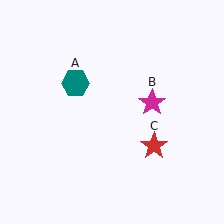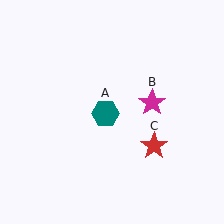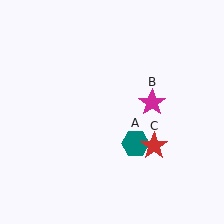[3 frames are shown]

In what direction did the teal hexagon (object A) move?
The teal hexagon (object A) moved down and to the right.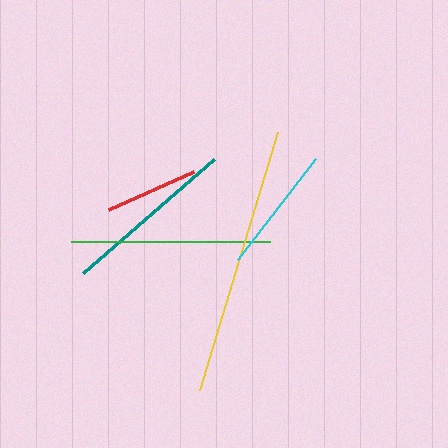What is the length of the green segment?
The green segment is approximately 199 pixels long.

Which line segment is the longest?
The yellow line is the longest at approximately 270 pixels.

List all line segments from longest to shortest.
From longest to shortest: yellow, green, teal, cyan, red.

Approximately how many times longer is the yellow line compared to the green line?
The yellow line is approximately 1.4 times the length of the green line.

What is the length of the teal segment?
The teal segment is approximately 174 pixels long.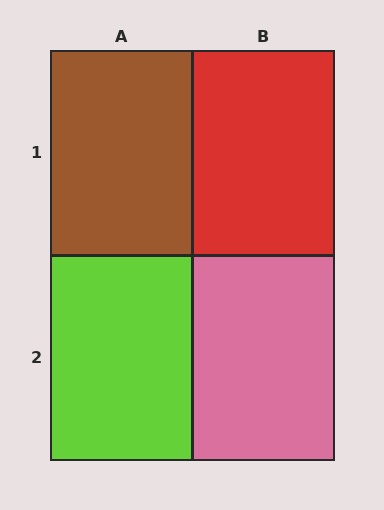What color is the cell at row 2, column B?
Pink.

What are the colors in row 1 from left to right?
Brown, red.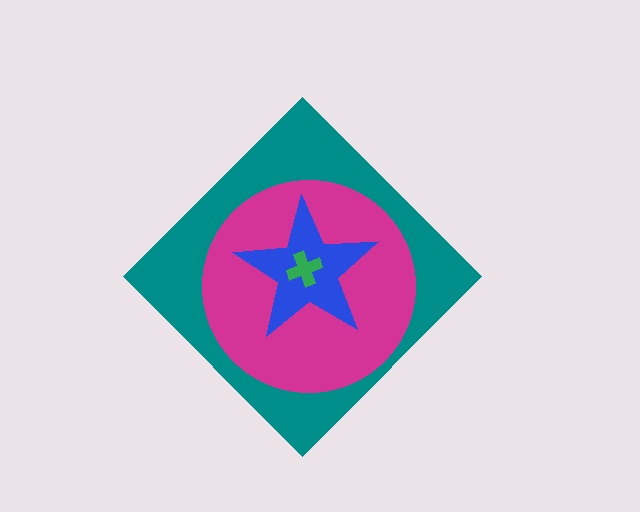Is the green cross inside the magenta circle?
Yes.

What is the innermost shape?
The green cross.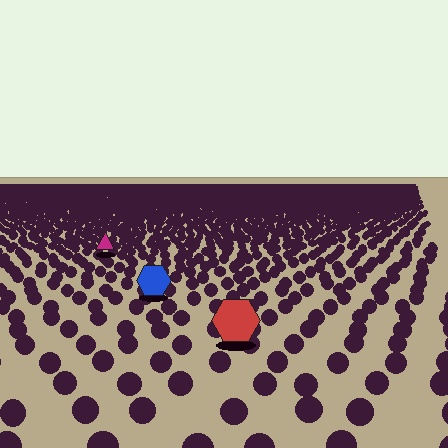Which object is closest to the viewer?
The red hexagon is closest. The texture marks near it are larger and more spread out.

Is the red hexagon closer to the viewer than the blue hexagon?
Yes. The red hexagon is closer — you can tell from the texture gradient: the ground texture is coarser near it.